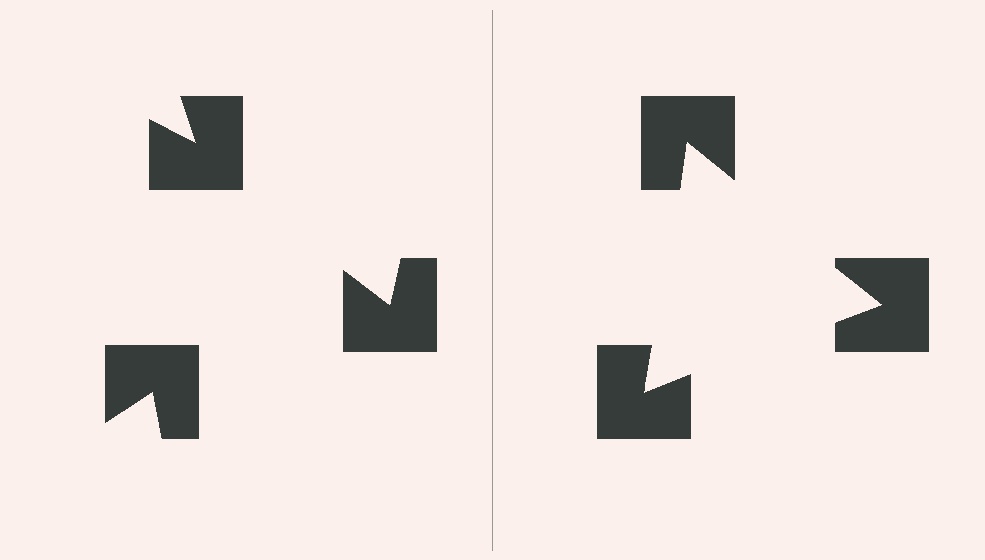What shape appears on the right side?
An illusory triangle.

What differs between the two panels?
The notched squares are positioned identically on both sides; only the wedge orientations differ. On the right they align to a triangle; on the left they are misaligned.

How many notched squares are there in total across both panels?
6 — 3 on each side.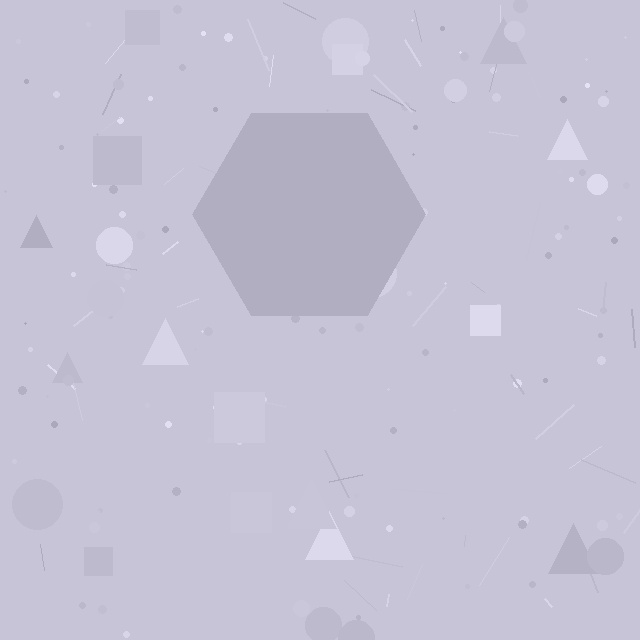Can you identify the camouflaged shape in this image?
The camouflaged shape is a hexagon.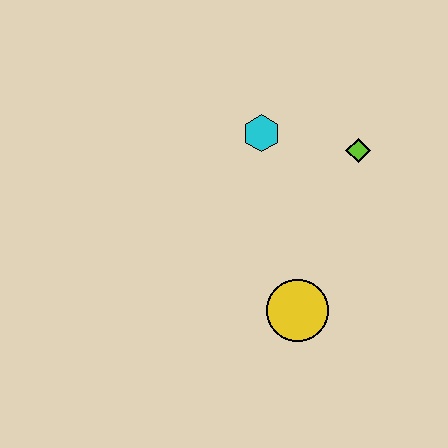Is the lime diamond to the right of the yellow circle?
Yes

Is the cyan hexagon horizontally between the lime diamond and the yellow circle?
No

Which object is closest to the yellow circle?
The lime diamond is closest to the yellow circle.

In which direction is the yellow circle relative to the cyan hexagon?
The yellow circle is below the cyan hexagon.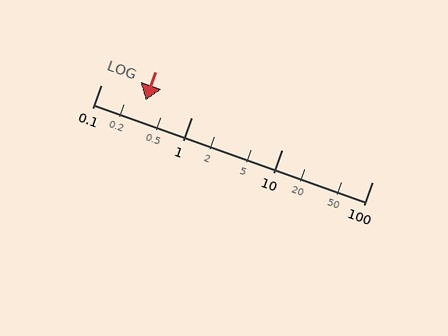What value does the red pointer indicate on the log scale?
The pointer indicates approximately 0.31.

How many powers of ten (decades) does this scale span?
The scale spans 3 decades, from 0.1 to 100.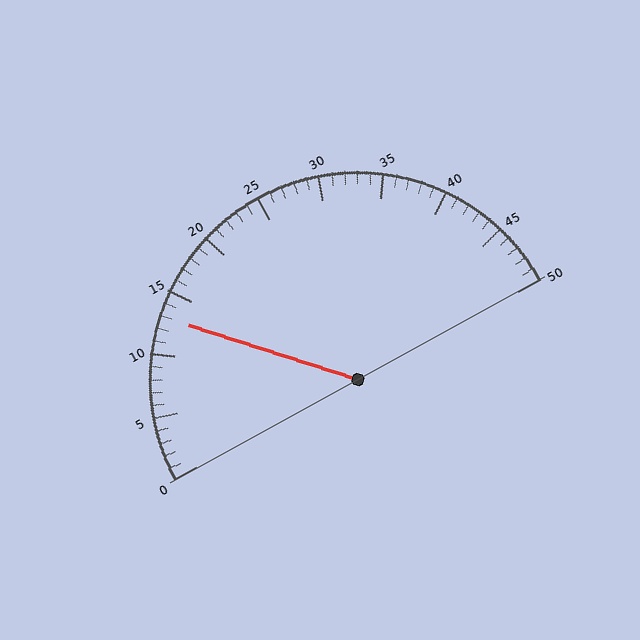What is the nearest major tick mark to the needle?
The nearest major tick mark is 15.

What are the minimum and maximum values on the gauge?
The gauge ranges from 0 to 50.